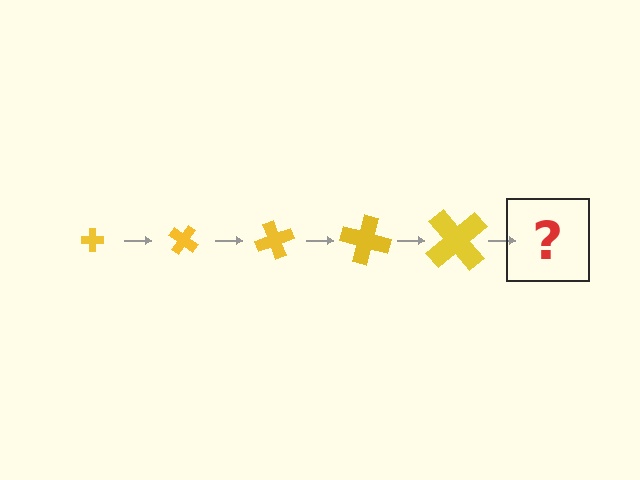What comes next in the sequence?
The next element should be a cross, larger than the previous one and rotated 175 degrees from the start.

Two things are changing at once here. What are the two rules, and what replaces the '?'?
The two rules are that the cross grows larger each step and it rotates 35 degrees each step. The '?' should be a cross, larger than the previous one and rotated 175 degrees from the start.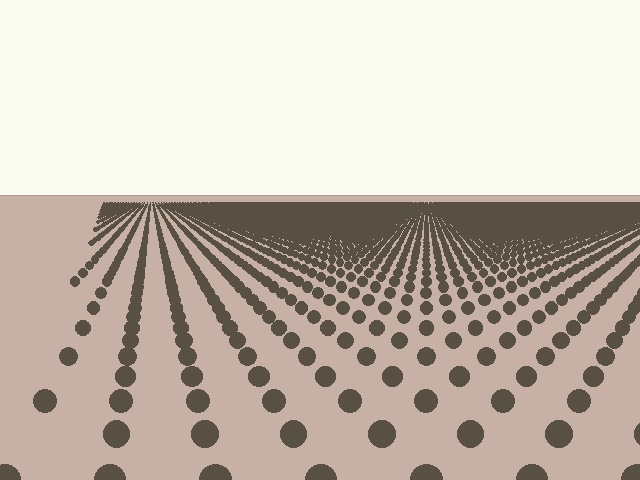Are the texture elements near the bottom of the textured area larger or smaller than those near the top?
Larger. Near the bottom, elements are closer to the viewer and appear at a bigger on-screen size.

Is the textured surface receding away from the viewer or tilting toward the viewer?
The surface is receding away from the viewer. Texture elements get smaller and denser toward the top.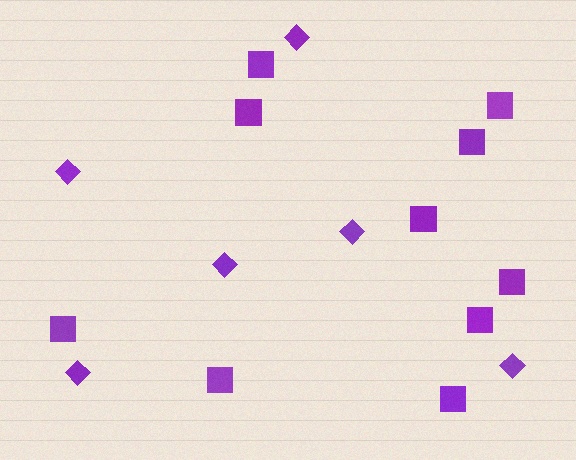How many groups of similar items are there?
There are 2 groups: one group of diamonds (6) and one group of squares (10).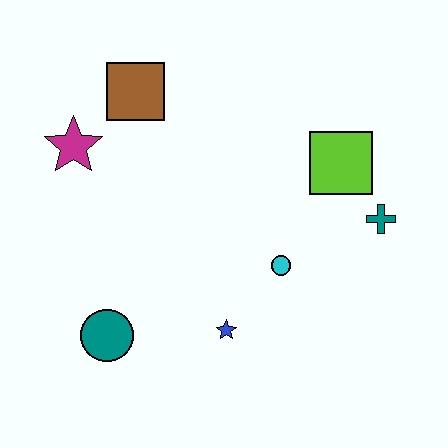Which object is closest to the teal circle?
The blue star is closest to the teal circle.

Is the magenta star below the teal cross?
No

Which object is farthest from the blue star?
The brown square is farthest from the blue star.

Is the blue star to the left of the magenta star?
No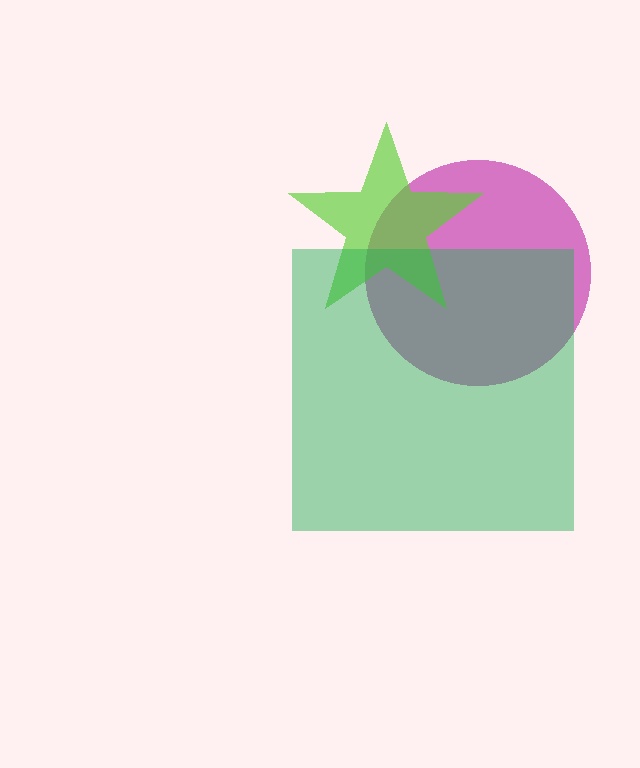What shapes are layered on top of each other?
The layered shapes are: a magenta circle, a lime star, a green square.